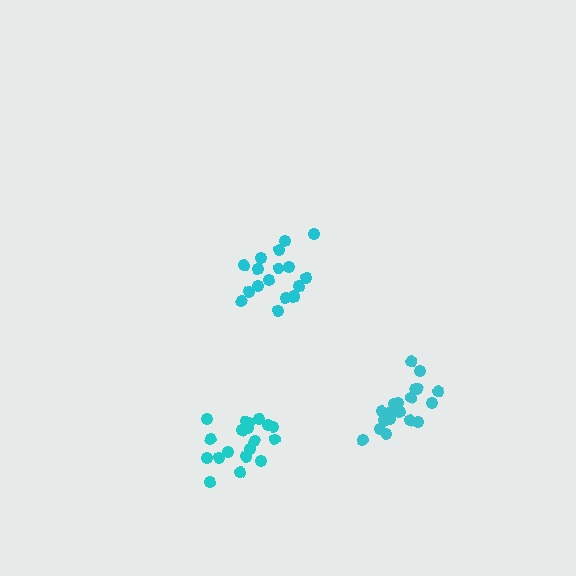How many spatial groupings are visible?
There are 3 spatial groupings.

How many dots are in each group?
Group 1: 18 dots, Group 2: 19 dots, Group 3: 19 dots (56 total).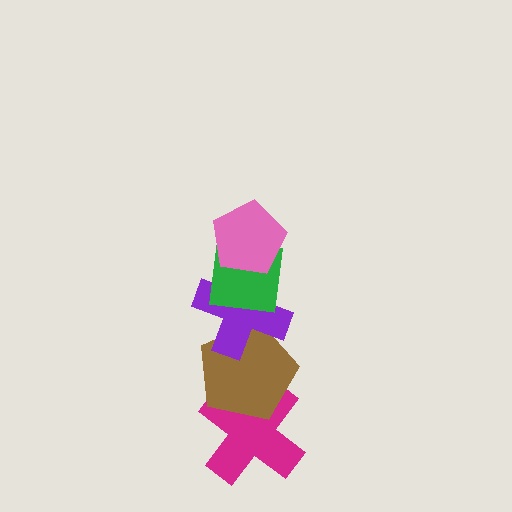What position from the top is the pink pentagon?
The pink pentagon is 1st from the top.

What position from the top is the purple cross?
The purple cross is 3rd from the top.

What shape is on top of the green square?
The pink pentagon is on top of the green square.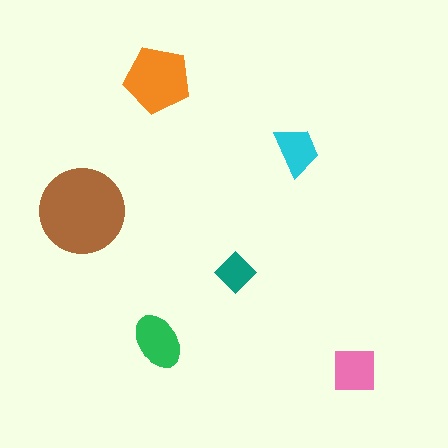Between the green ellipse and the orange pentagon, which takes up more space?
The orange pentagon.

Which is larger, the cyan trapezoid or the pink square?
The pink square.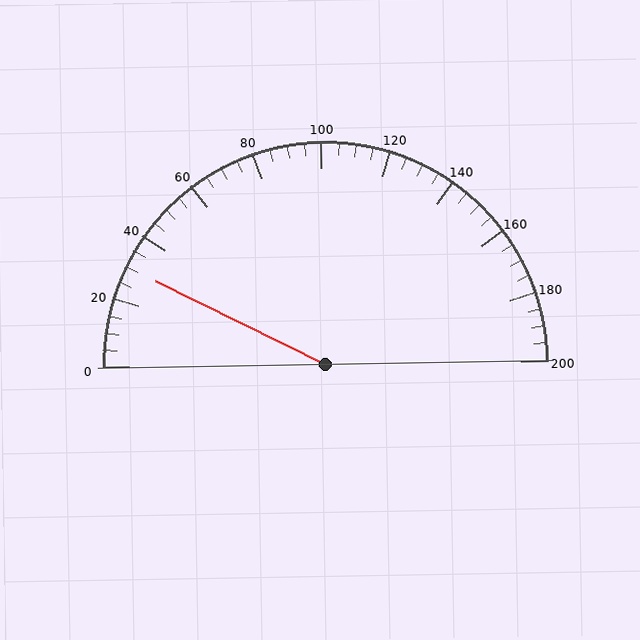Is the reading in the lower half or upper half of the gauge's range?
The reading is in the lower half of the range (0 to 200).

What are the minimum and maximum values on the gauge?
The gauge ranges from 0 to 200.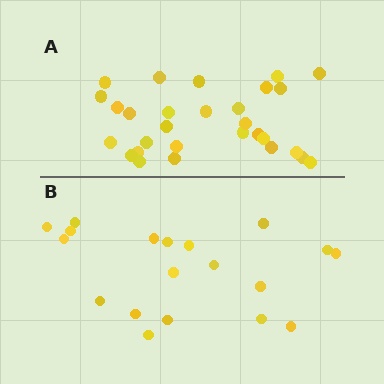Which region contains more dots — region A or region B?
Region A (the top region) has more dots.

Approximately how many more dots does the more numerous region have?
Region A has roughly 10 or so more dots than region B.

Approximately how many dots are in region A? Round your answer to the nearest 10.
About 30 dots. (The exact count is 29, which rounds to 30.)